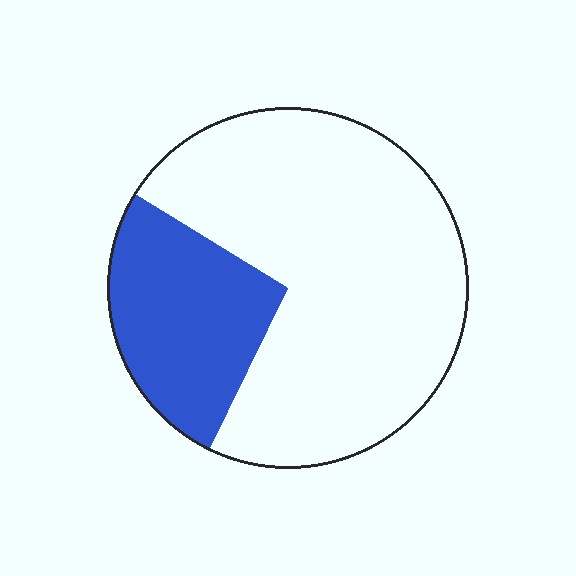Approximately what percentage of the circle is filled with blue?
Approximately 25%.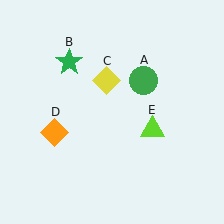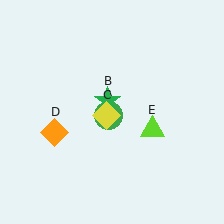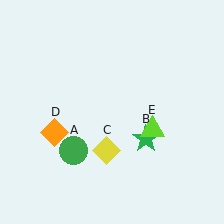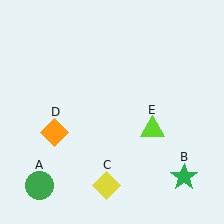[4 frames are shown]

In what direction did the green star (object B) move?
The green star (object B) moved down and to the right.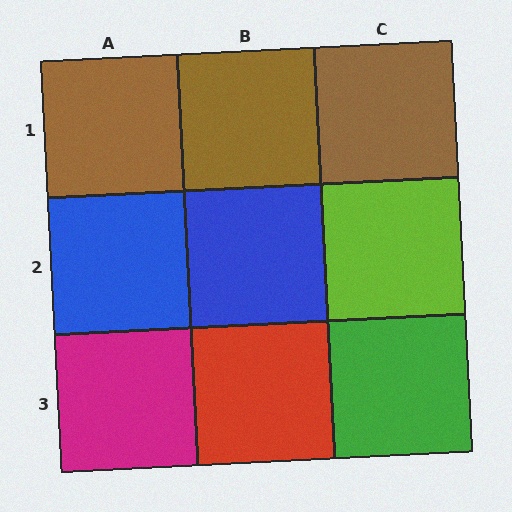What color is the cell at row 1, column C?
Brown.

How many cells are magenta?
1 cell is magenta.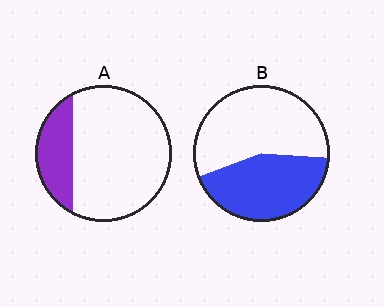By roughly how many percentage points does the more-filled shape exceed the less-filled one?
By roughly 20 percentage points (B over A).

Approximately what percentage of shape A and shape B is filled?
A is approximately 25% and B is approximately 45%.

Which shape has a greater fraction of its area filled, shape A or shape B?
Shape B.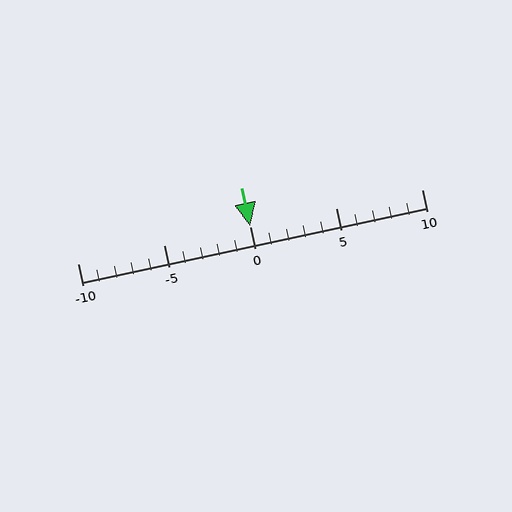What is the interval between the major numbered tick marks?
The major tick marks are spaced 5 units apart.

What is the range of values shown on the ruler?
The ruler shows values from -10 to 10.